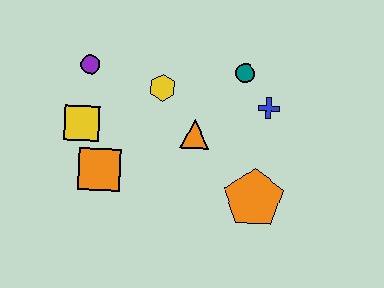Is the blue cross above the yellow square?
Yes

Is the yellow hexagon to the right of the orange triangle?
No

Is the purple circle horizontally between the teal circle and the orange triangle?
No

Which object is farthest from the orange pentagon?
The purple circle is farthest from the orange pentagon.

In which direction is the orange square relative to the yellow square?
The orange square is below the yellow square.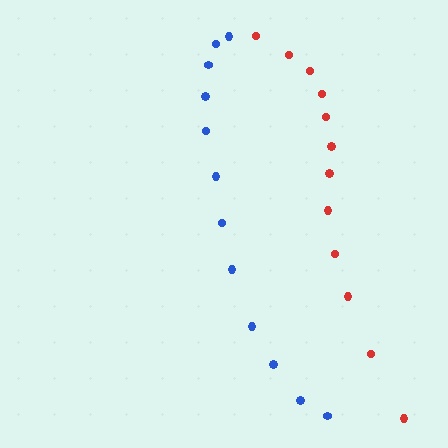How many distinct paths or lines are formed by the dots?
There are 2 distinct paths.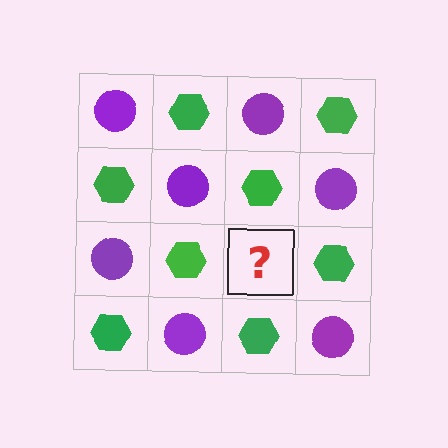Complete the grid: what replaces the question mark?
The question mark should be replaced with a purple circle.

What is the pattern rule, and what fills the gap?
The rule is that it alternates purple circle and green hexagon in a checkerboard pattern. The gap should be filled with a purple circle.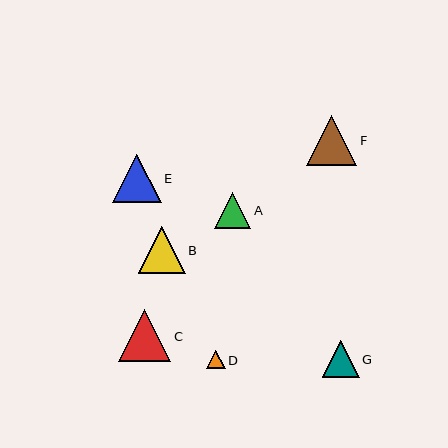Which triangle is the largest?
Triangle C is the largest with a size of approximately 52 pixels.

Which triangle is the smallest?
Triangle D is the smallest with a size of approximately 19 pixels.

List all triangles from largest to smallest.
From largest to smallest: C, F, E, B, A, G, D.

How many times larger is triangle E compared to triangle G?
Triangle E is approximately 1.3 times the size of triangle G.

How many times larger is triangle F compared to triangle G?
Triangle F is approximately 1.4 times the size of triangle G.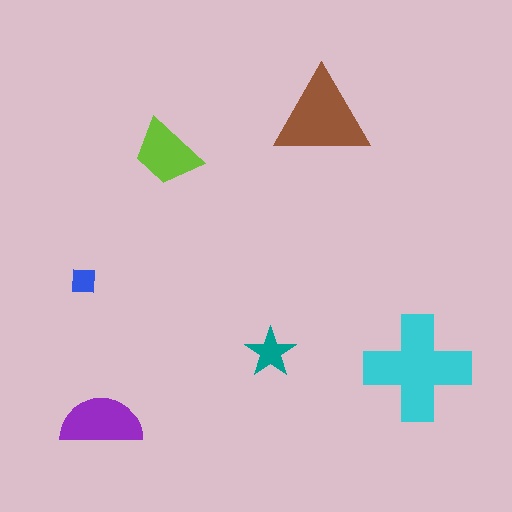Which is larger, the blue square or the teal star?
The teal star.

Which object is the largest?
The cyan cross.